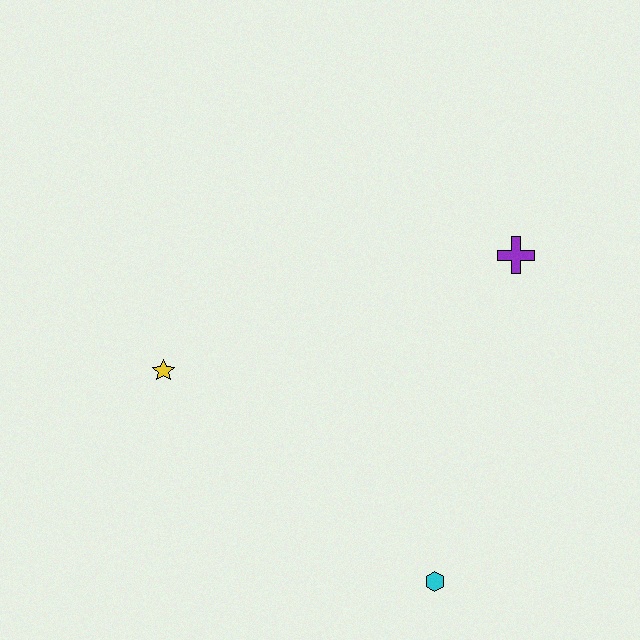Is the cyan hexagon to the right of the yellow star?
Yes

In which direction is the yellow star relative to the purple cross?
The yellow star is to the left of the purple cross.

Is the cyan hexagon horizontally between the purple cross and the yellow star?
Yes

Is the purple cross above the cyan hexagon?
Yes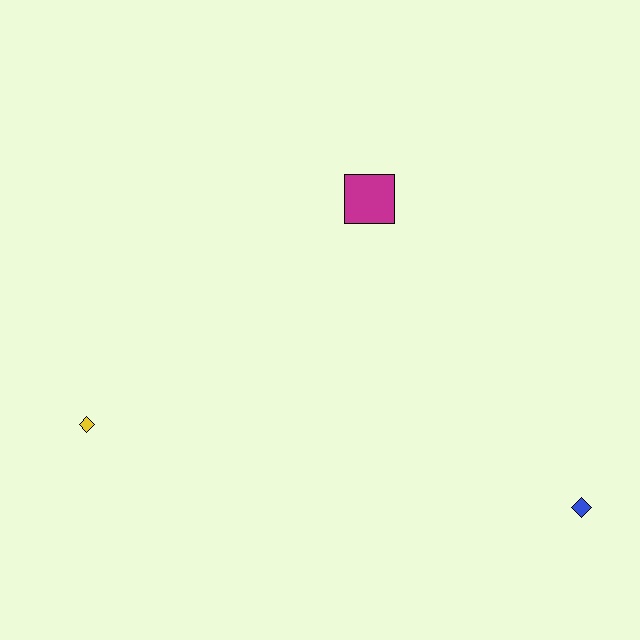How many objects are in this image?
There are 3 objects.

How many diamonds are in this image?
There are 2 diamonds.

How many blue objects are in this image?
There is 1 blue object.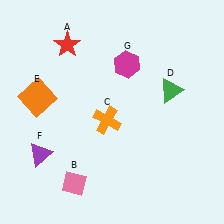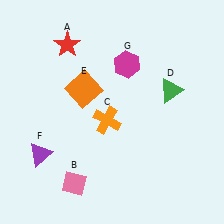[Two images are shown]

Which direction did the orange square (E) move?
The orange square (E) moved right.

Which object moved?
The orange square (E) moved right.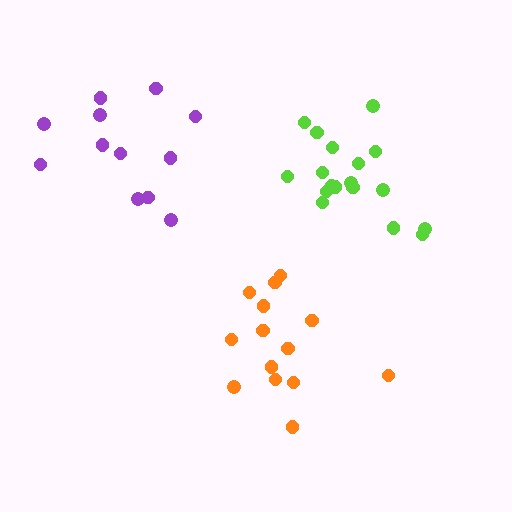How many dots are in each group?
Group 1: 18 dots, Group 2: 14 dots, Group 3: 12 dots (44 total).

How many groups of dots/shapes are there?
There are 3 groups.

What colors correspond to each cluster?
The clusters are colored: lime, orange, purple.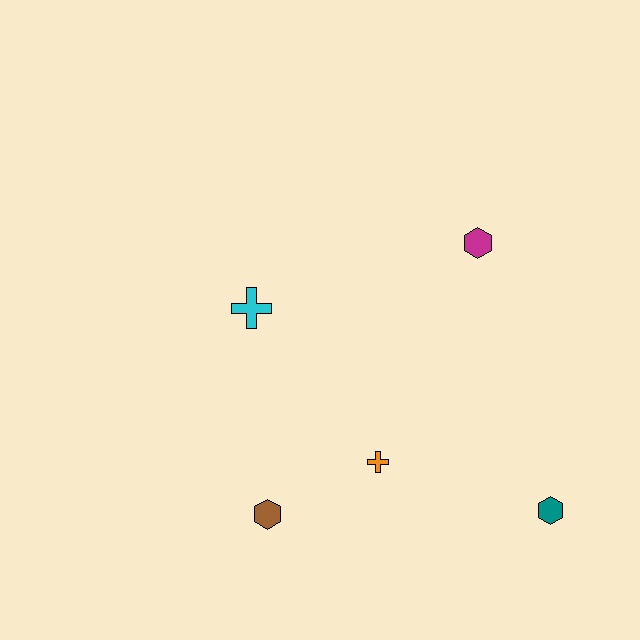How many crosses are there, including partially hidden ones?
There are 2 crosses.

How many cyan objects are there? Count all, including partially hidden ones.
There is 1 cyan object.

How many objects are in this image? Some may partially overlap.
There are 5 objects.